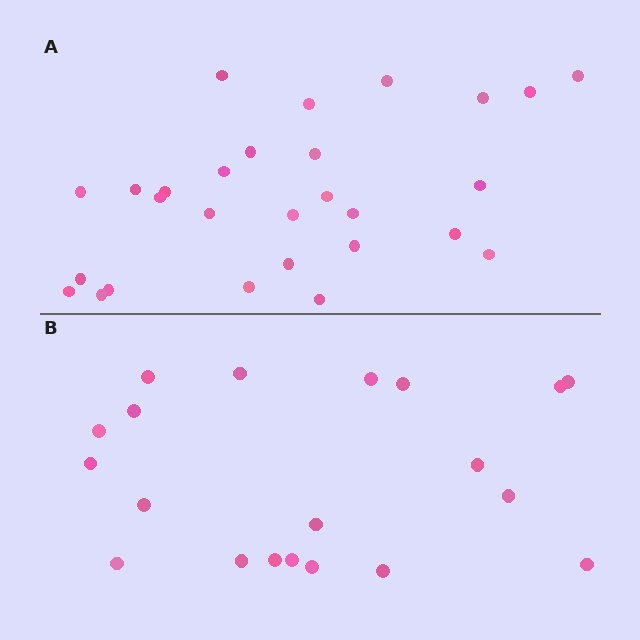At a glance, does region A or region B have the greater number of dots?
Region A (the top region) has more dots.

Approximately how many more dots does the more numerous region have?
Region A has roughly 8 or so more dots than region B.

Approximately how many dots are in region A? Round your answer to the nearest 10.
About 30 dots. (The exact count is 28, which rounds to 30.)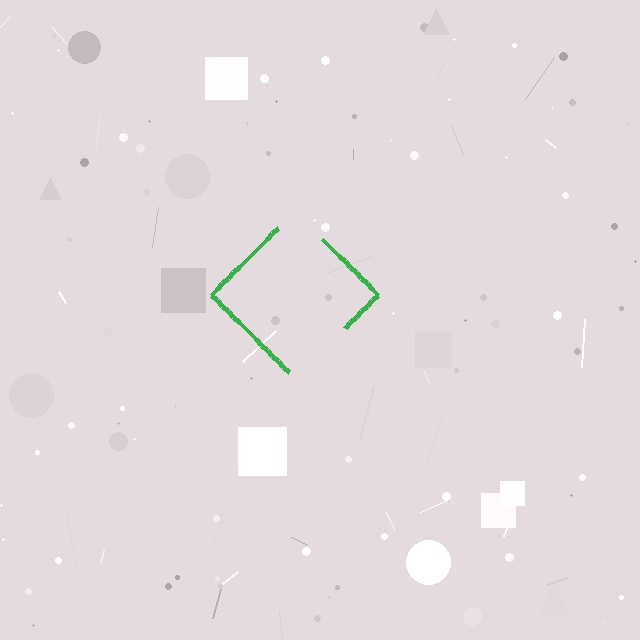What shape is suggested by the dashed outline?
The dashed outline suggests a diamond.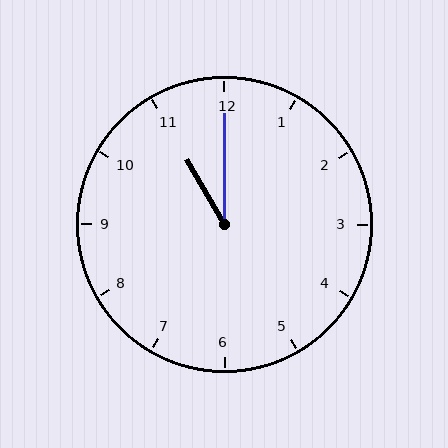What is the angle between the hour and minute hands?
Approximately 30 degrees.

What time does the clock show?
11:00.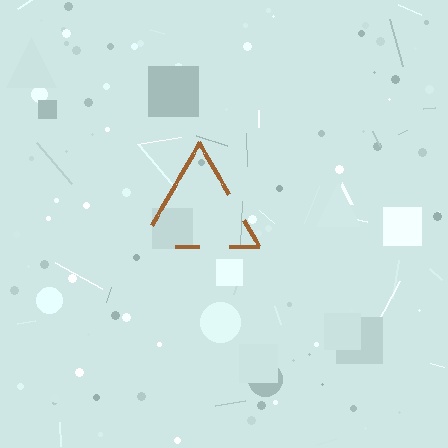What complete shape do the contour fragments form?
The contour fragments form a triangle.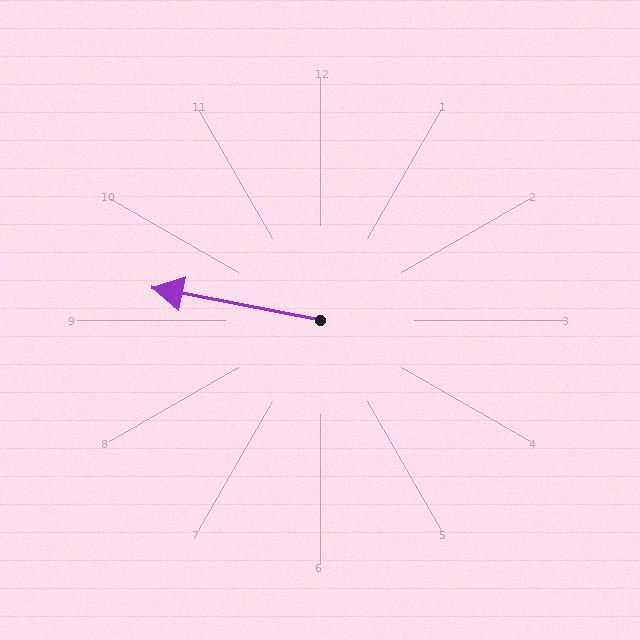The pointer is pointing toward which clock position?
Roughly 9 o'clock.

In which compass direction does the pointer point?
West.